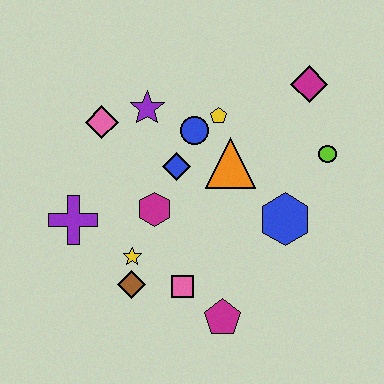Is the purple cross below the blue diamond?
Yes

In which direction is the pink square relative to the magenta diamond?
The pink square is below the magenta diamond.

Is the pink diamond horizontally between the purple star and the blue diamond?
No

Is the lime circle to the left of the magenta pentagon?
No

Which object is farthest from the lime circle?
The purple cross is farthest from the lime circle.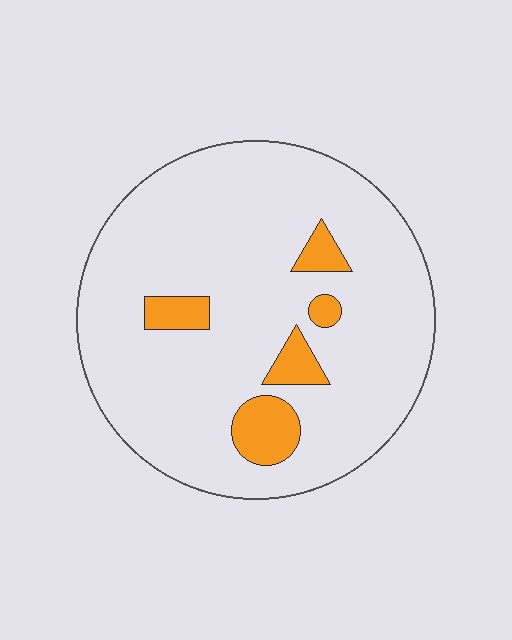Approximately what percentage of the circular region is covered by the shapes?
Approximately 10%.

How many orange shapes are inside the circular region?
5.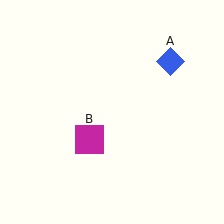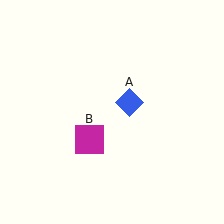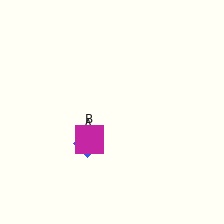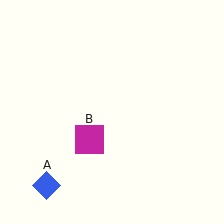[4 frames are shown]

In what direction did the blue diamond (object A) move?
The blue diamond (object A) moved down and to the left.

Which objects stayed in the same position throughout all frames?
Magenta square (object B) remained stationary.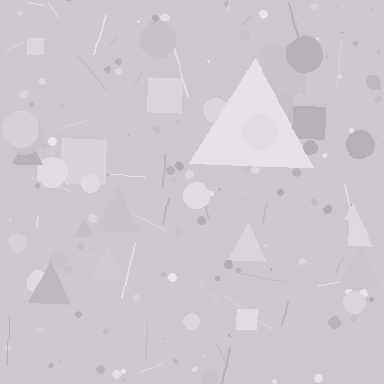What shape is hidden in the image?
A triangle is hidden in the image.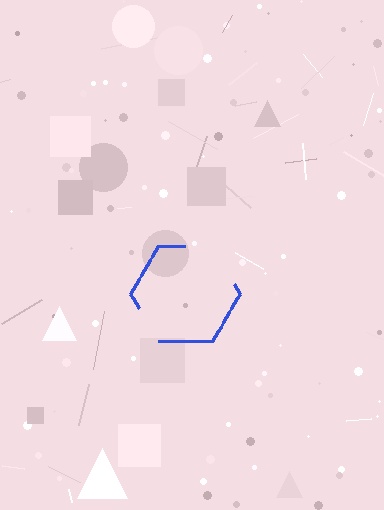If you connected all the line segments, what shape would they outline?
They would outline a hexagon.